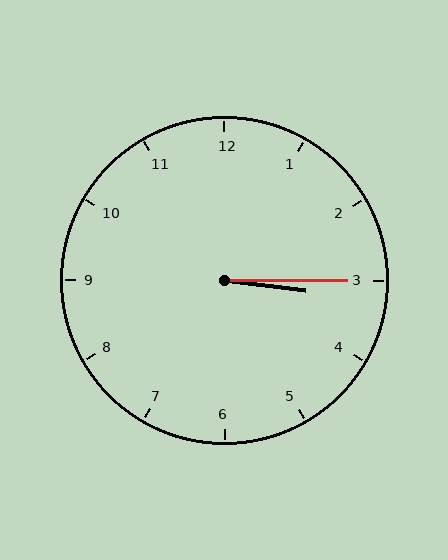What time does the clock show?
3:15.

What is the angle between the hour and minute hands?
Approximately 8 degrees.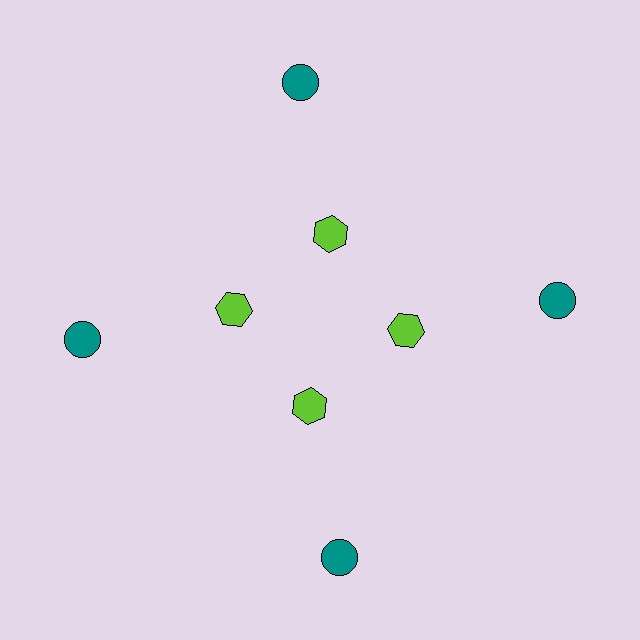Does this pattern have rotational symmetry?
Yes, this pattern has 4-fold rotational symmetry. It looks the same after rotating 90 degrees around the center.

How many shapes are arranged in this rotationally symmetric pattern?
There are 8 shapes, arranged in 4 groups of 2.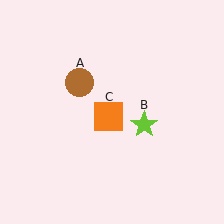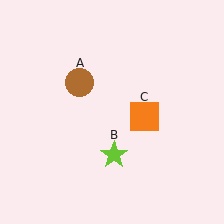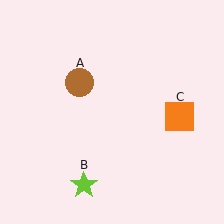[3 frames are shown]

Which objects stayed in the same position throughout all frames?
Brown circle (object A) remained stationary.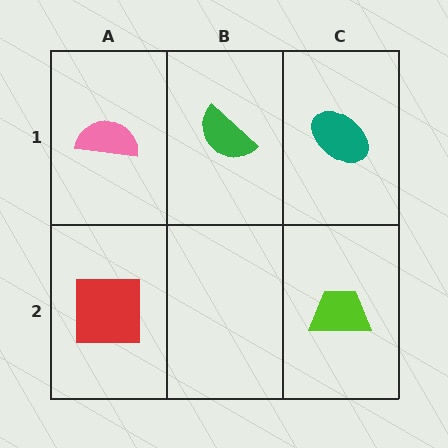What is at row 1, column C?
A teal ellipse.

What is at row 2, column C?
A lime trapezoid.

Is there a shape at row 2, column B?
No, that cell is empty.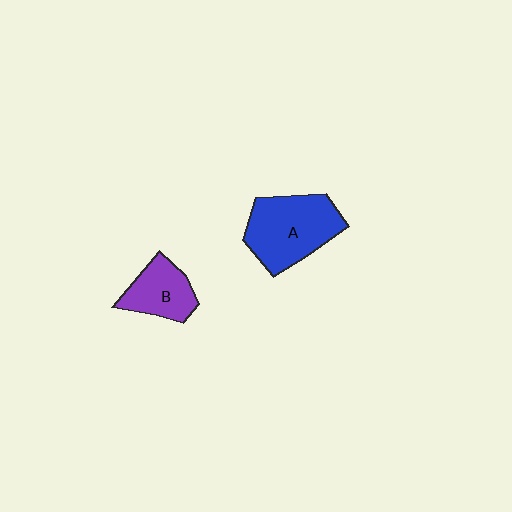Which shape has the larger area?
Shape A (blue).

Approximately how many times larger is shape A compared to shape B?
Approximately 1.7 times.